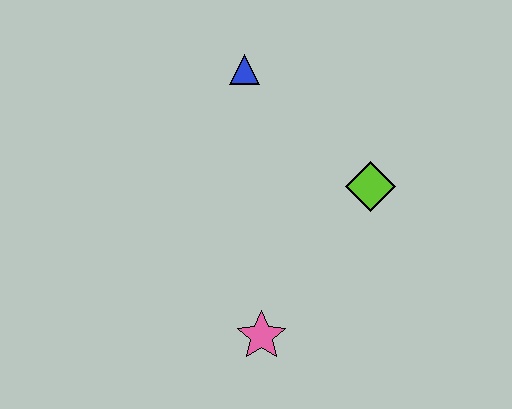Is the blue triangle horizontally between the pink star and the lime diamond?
No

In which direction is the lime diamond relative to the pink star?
The lime diamond is above the pink star.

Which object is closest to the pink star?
The lime diamond is closest to the pink star.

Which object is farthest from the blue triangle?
The pink star is farthest from the blue triangle.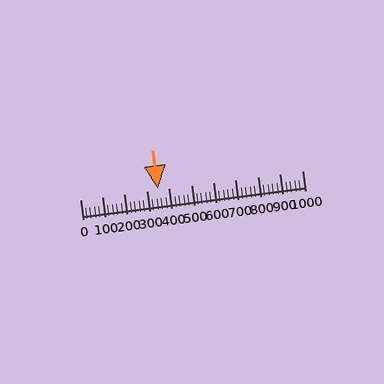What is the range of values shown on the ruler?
The ruler shows values from 0 to 1000.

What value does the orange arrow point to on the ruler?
The orange arrow points to approximately 349.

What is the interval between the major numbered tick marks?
The major tick marks are spaced 100 units apart.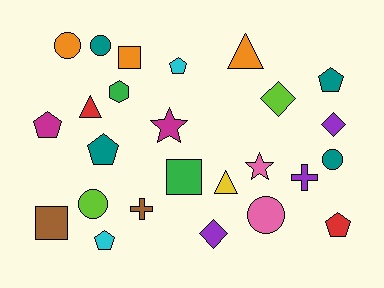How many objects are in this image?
There are 25 objects.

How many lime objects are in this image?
There are 2 lime objects.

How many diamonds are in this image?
There are 3 diamonds.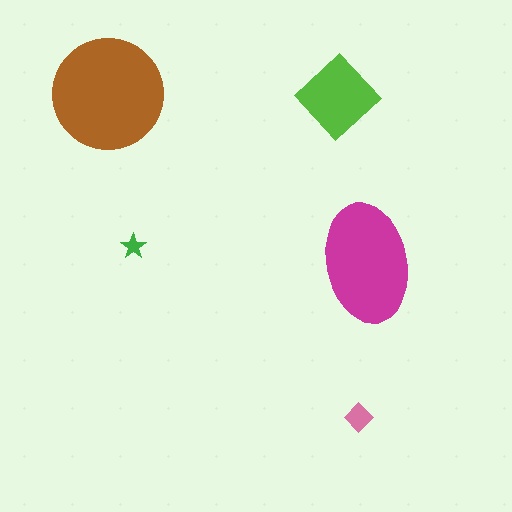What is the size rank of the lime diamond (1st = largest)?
3rd.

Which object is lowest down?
The pink diamond is bottommost.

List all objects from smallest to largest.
The green star, the pink diamond, the lime diamond, the magenta ellipse, the brown circle.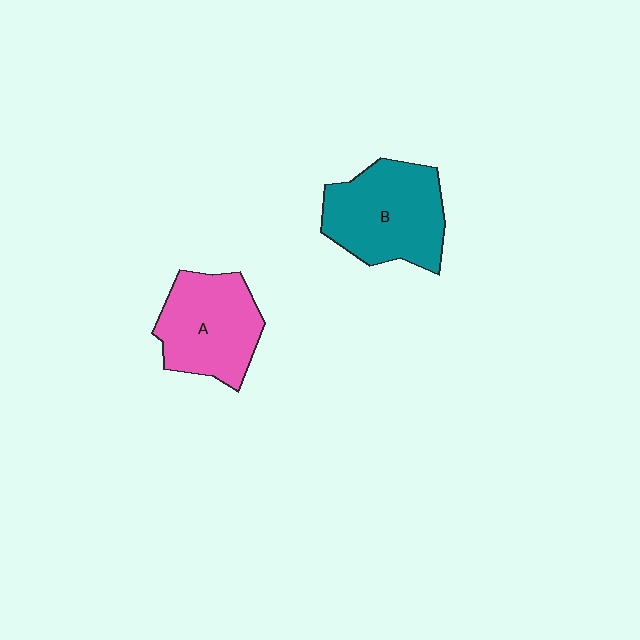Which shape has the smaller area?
Shape A (pink).